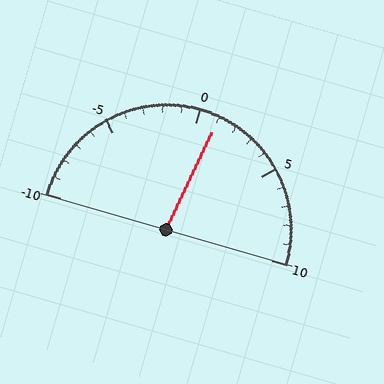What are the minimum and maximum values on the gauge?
The gauge ranges from -10 to 10.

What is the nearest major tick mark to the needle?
The nearest major tick mark is 0.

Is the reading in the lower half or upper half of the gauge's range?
The reading is in the upper half of the range (-10 to 10).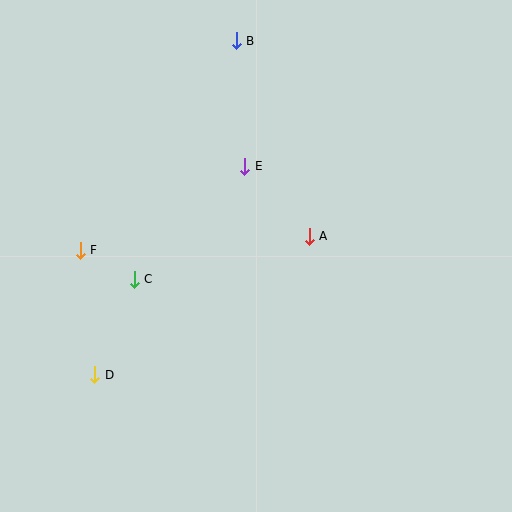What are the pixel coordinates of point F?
Point F is at (80, 250).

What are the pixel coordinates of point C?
Point C is at (134, 279).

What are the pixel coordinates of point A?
Point A is at (309, 236).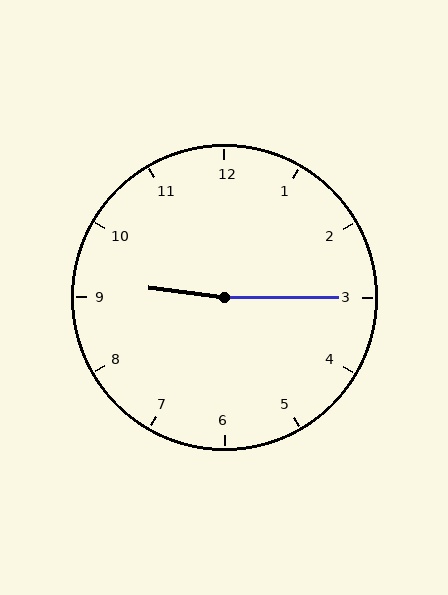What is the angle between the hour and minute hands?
Approximately 172 degrees.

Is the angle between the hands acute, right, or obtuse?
It is obtuse.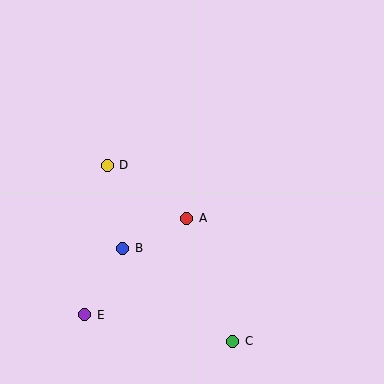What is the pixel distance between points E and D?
The distance between E and D is 151 pixels.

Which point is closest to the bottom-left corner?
Point E is closest to the bottom-left corner.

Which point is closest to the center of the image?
Point A at (187, 218) is closest to the center.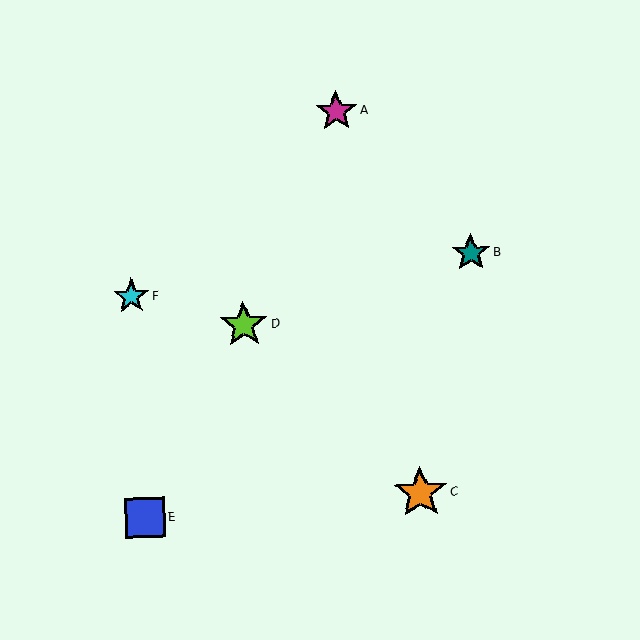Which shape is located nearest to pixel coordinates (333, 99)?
The magenta star (labeled A) at (336, 111) is nearest to that location.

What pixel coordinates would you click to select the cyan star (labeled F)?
Click at (131, 296) to select the cyan star F.